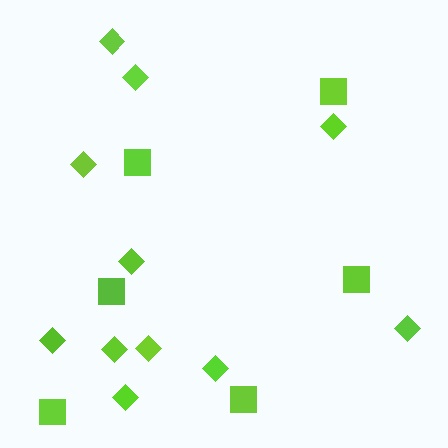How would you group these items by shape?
There are 2 groups: one group of squares (6) and one group of diamonds (11).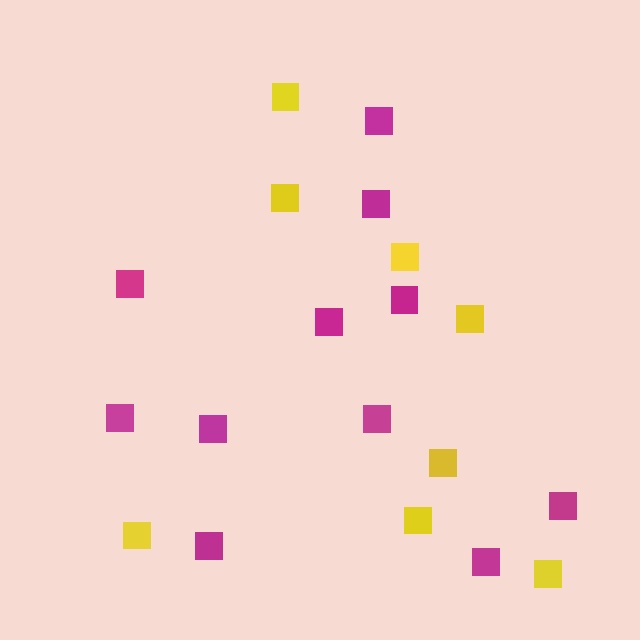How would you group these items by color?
There are 2 groups: one group of yellow squares (8) and one group of magenta squares (11).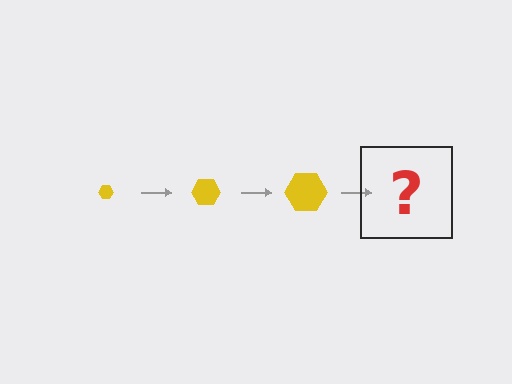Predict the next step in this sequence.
The next step is a yellow hexagon, larger than the previous one.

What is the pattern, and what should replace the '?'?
The pattern is that the hexagon gets progressively larger each step. The '?' should be a yellow hexagon, larger than the previous one.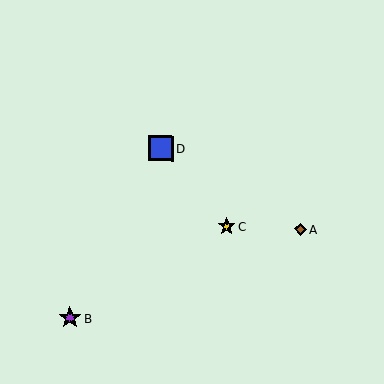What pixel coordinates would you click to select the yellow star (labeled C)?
Click at (227, 226) to select the yellow star C.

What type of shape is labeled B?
Shape B is a purple star.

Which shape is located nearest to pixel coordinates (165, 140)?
The blue square (labeled D) at (161, 148) is nearest to that location.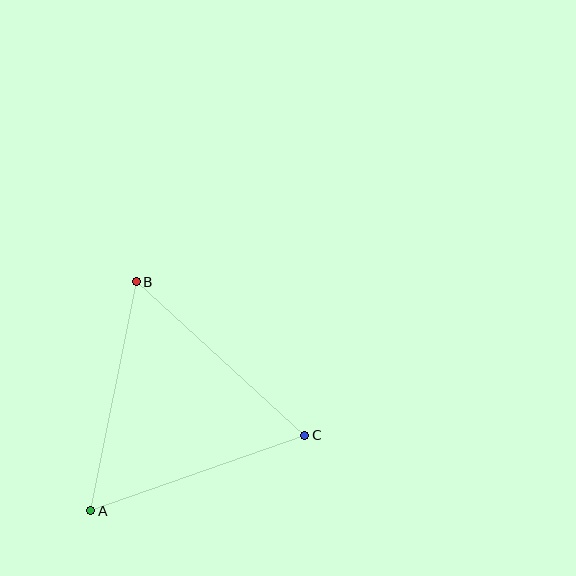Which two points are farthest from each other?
Points A and B are farthest from each other.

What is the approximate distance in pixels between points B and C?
The distance between B and C is approximately 228 pixels.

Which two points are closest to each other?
Points A and C are closest to each other.